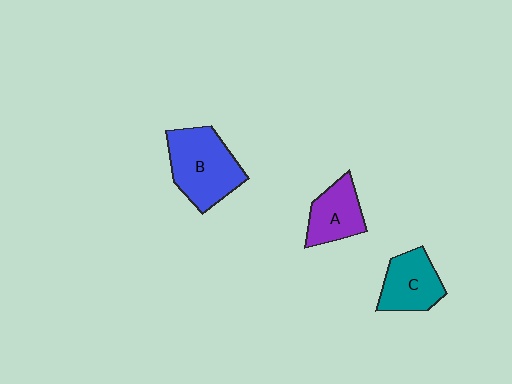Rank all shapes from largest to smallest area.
From largest to smallest: B (blue), C (teal), A (purple).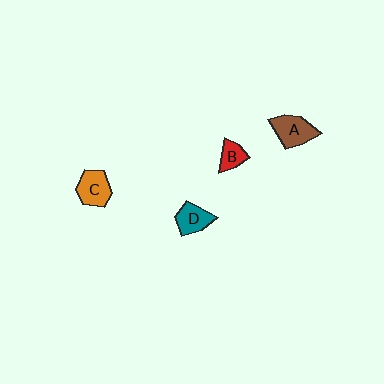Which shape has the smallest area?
Shape B (red).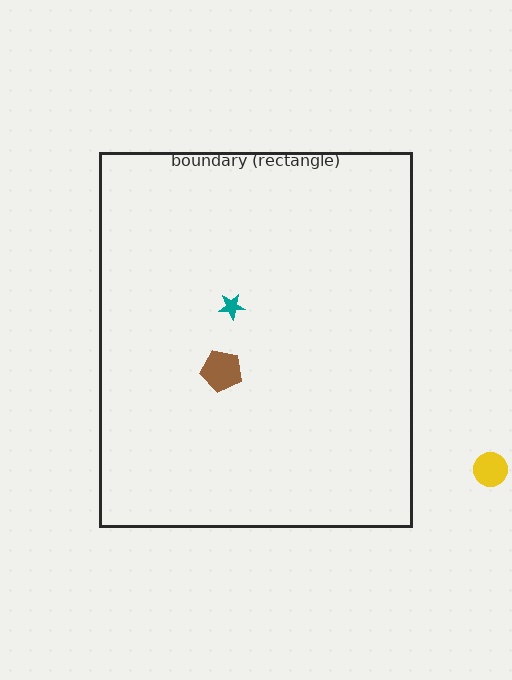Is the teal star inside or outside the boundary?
Inside.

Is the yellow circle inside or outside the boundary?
Outside.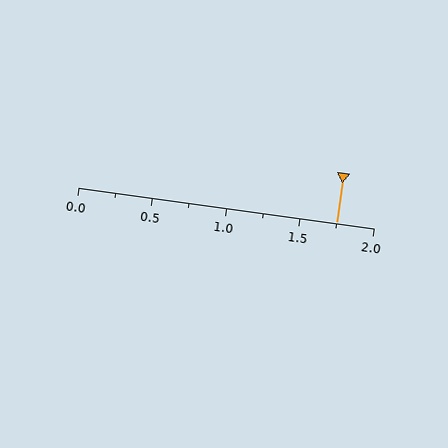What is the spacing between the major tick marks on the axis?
The major ticks are spaced 0.5 apart.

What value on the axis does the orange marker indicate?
The marker indicates approximately 1.75.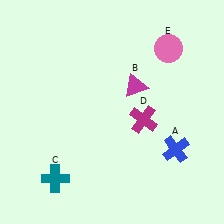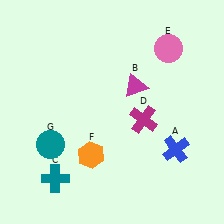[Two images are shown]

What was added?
An orange hexagon (F), a teal circle (G) were added in Image 2.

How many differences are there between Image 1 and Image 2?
There are 2 differences between the two images.